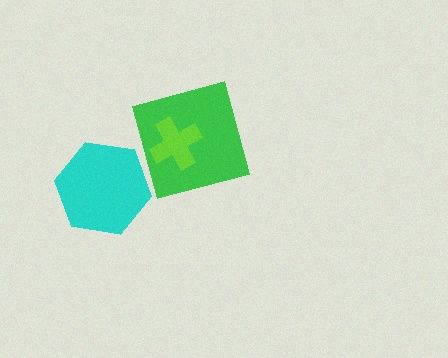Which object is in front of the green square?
The lime cross is in front of the green square.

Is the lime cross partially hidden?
No, no other shape covers it.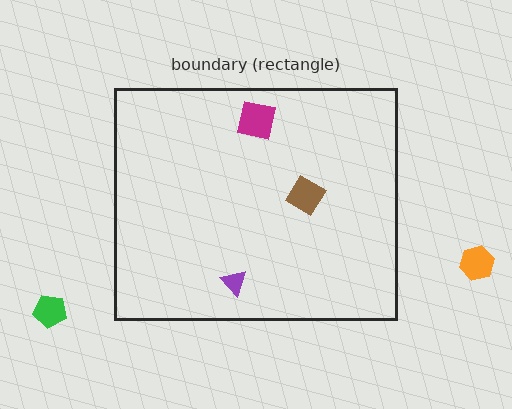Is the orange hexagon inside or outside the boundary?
Outside.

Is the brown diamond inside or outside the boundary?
Inside.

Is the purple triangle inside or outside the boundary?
Inside.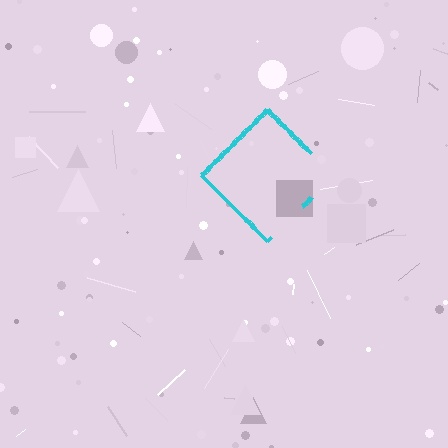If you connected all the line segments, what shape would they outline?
They would outline a diamond.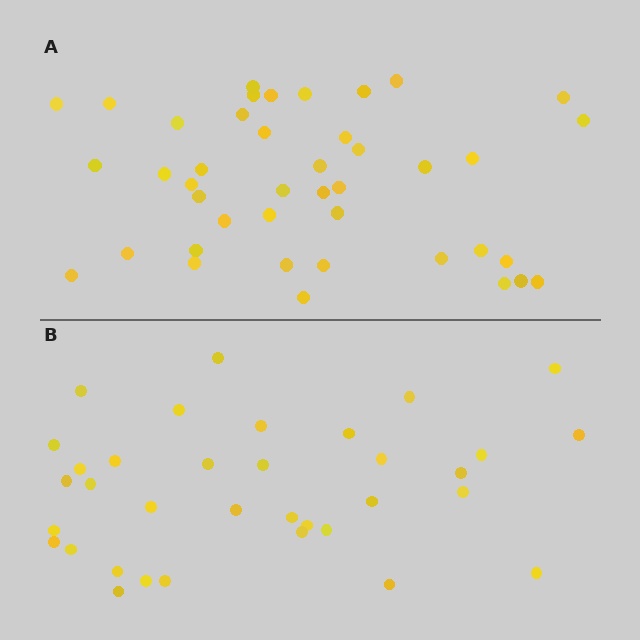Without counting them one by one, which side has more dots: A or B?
Region A (the top region) has more dots.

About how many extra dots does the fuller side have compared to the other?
Region A has roughly 8 or so more dots than region B.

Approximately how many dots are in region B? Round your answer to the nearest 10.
About 40 dots. (The exact count is 35, which rounds to 40.)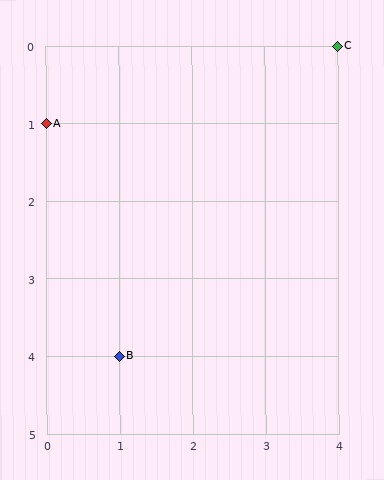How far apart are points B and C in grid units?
Points B and C are 3 columns and 4 rows apart (about 5.0 grid units diagonally).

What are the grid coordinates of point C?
Point C is at grid coordinates (4, 0).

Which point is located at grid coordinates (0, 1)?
Point A is at (0, 1).